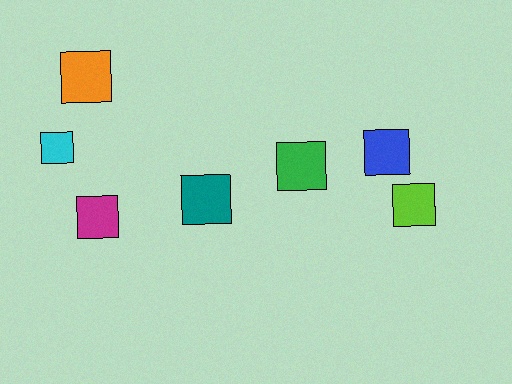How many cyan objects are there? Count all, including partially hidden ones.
There is 1 cyan object.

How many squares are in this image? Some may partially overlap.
There are 7 squares.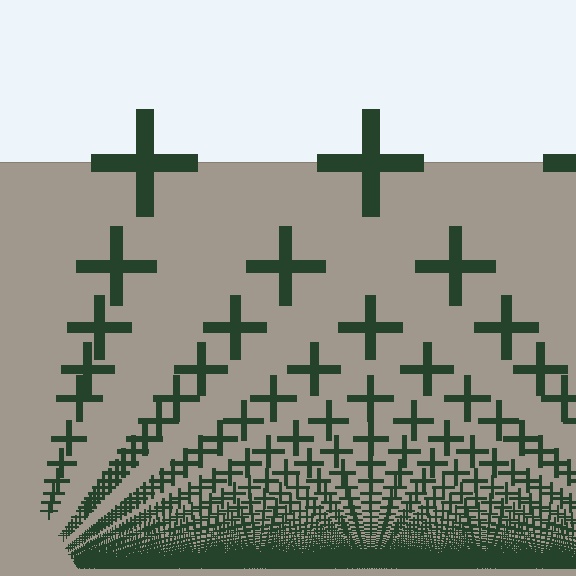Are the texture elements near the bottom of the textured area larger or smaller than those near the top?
Smaller. The gradient is inverted — elements near the bottom are smaller and denser.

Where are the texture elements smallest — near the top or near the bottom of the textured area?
Near the bottom.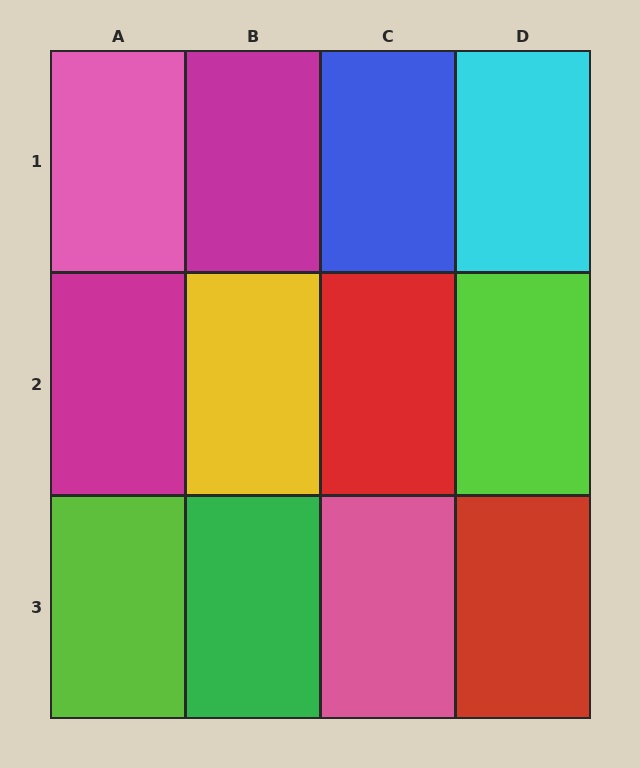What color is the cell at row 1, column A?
Pink.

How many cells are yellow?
1 cell is yellow.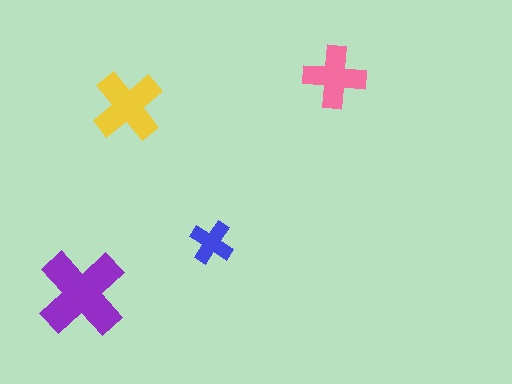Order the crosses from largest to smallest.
the purple one, the yellow one, the pink one, the blue one.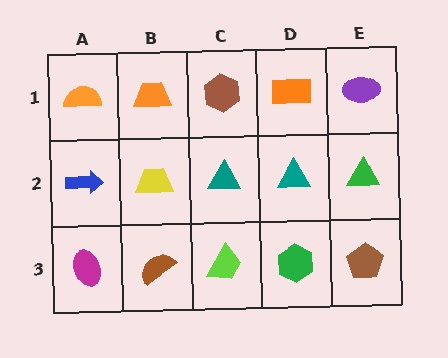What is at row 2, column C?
A teal triangle.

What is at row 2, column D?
A teal triangle.